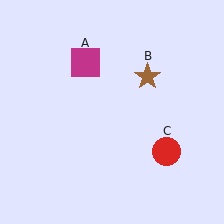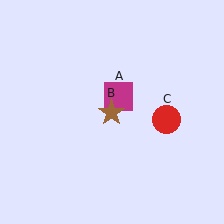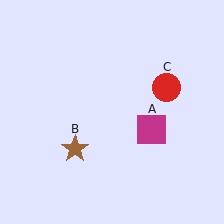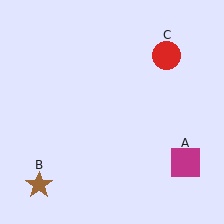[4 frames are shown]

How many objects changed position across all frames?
3 objects changed position: magenta square (object A), brown star (object B), red circle (object C).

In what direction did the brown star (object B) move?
The brown star (object B) moved down and to the left.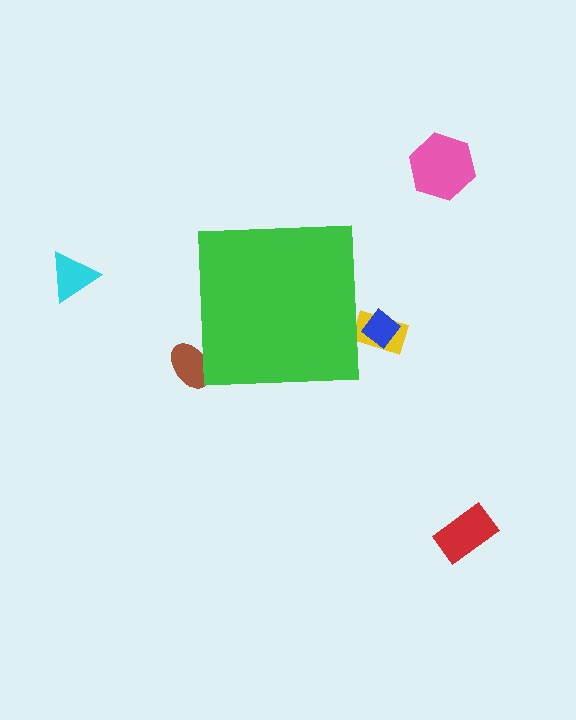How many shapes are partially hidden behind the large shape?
3 shapes are partially hidden.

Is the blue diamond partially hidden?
Yes, the blue diamond is partially hidden behind the green square.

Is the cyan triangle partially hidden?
No, the cyan triangle is fully visible.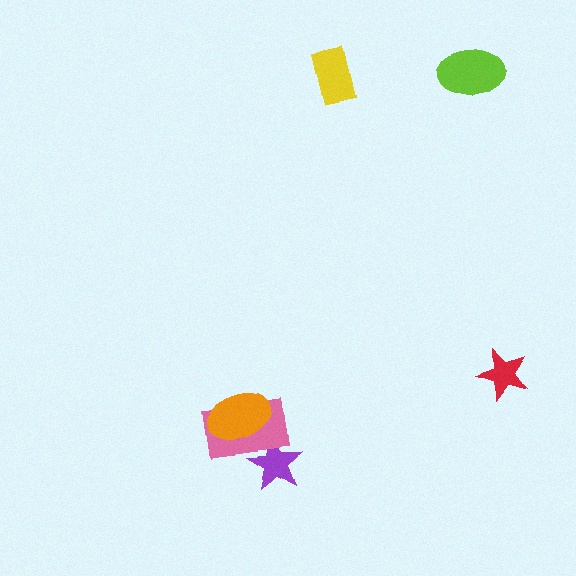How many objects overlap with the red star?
0 objects overlap with the red star.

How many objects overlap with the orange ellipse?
1 object overlaps with the orange ellipse.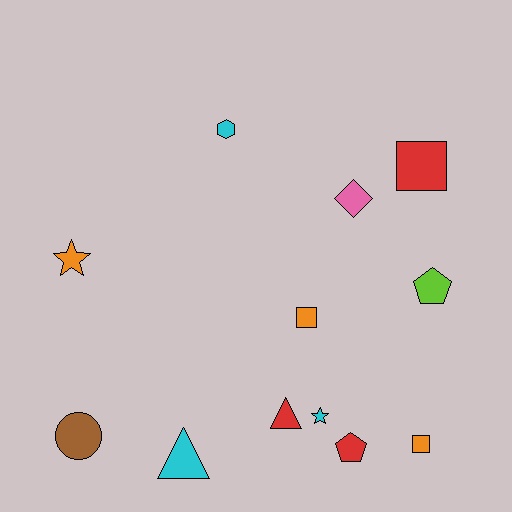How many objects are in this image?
There are 12 objects.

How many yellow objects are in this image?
There are no yellow objects.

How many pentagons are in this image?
There are 2 pentagons.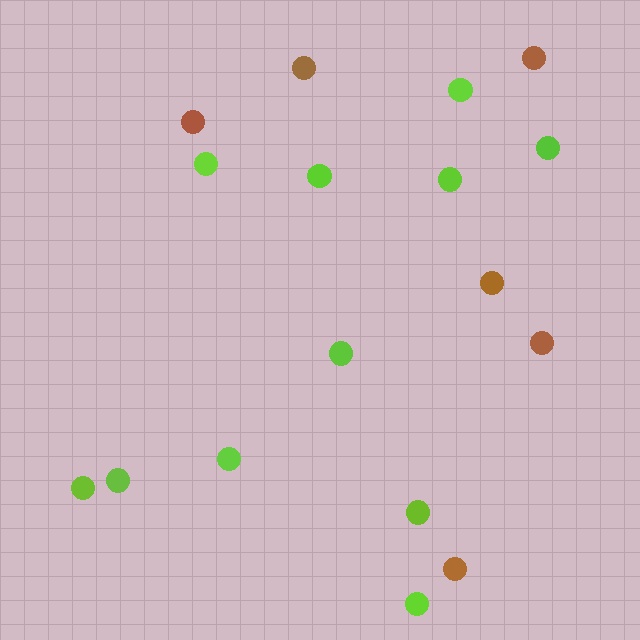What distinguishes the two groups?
There are 2 groups: one group of lime circles (11) and one group of brown circles (6).